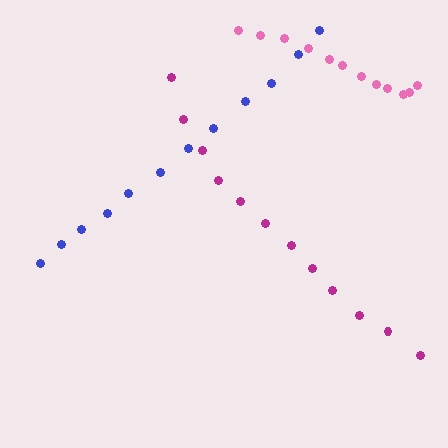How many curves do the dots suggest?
There are 3 distinct paths.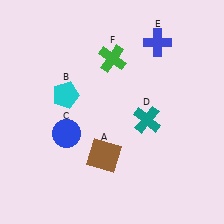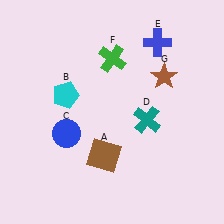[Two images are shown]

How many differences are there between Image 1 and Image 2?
There is 1 difference between the two images.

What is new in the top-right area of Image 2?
A brown star (G) was added in the top-right area of Image 2.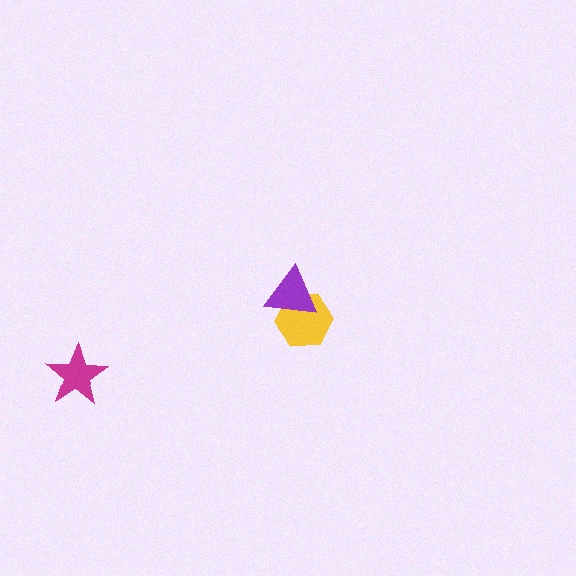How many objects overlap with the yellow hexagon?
1 object overlaps with the yellow hexagon.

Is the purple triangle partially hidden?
No, no other shape covers it.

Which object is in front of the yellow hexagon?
The purple triangle is in front of the yellow hexagon.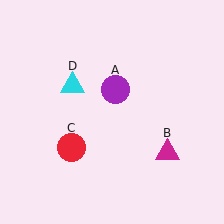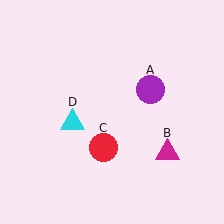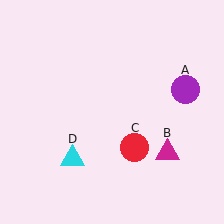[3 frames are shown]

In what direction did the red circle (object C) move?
The red circle (object C) moved right.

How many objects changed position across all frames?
3 objects changed position: purple circle (object A), red circle (object C), cyan triangle (object D).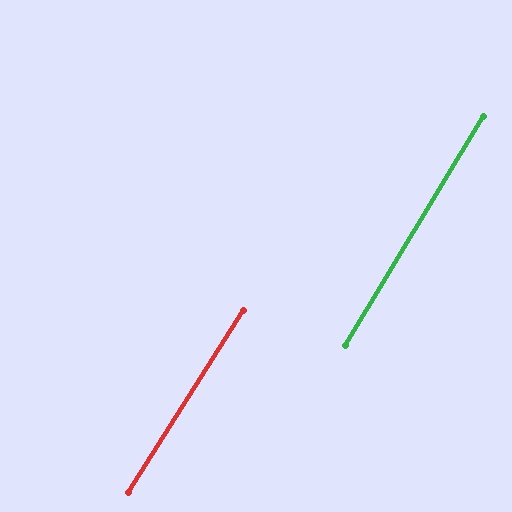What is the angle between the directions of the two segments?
Approximately 1 degree.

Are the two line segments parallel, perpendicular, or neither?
Parallel — their directions differ by only 1.4°.